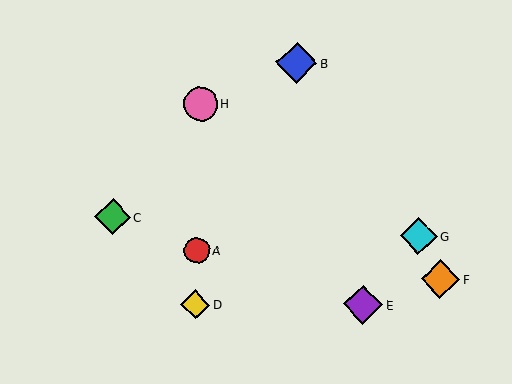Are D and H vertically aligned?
Yes, both are at x≈195.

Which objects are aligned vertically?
Objects A, D, H are aligned vertically.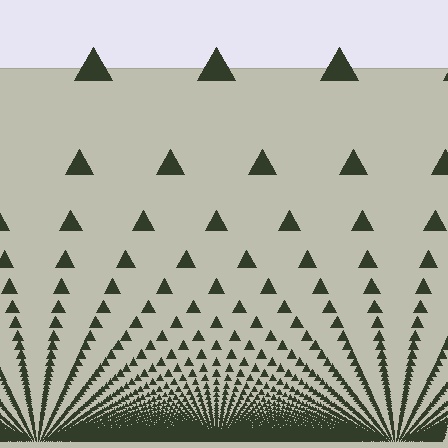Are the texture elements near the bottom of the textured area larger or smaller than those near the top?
Smaller. The gradient is inverted — elements near the bottom are smaller and denser.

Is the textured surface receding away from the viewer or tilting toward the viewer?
The surface appears to tilt toward the viewer. Texture elements get larger and sparser toward the top.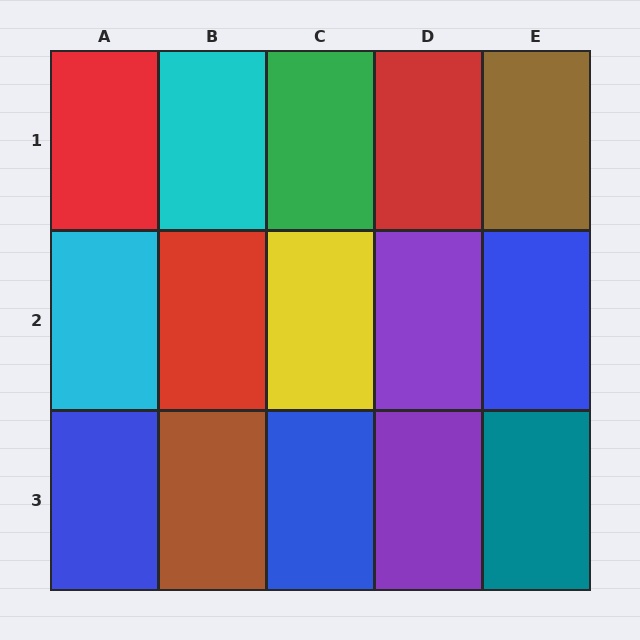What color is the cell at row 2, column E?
Blue.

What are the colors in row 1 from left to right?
Red, cyan, green, red, brown.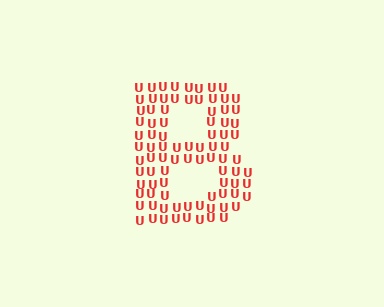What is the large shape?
The large shape is the letter B.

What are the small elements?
The small elements are letter U's.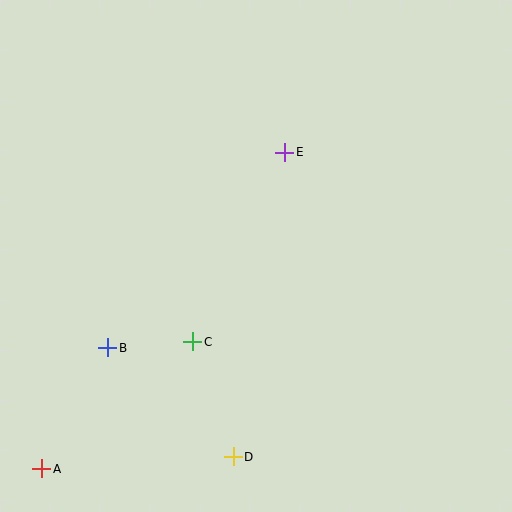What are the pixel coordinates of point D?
Point D is at (233, 457).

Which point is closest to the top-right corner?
Point E is closest to the top-right corner.